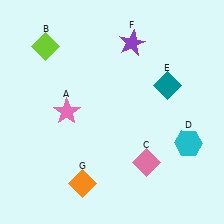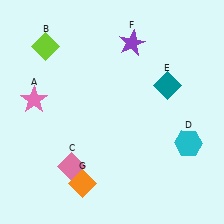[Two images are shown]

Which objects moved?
The objects that moved are: the pink star (A), the pink diamond (C).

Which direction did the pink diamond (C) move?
The pink diamond (C) moved left.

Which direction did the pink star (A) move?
The pink star (A) moved left.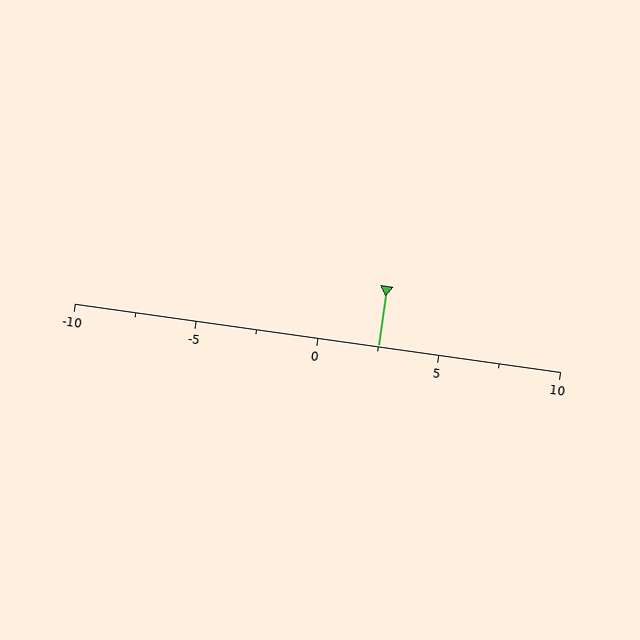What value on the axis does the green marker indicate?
The marker indicates approximately 2.5.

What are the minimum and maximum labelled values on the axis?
The axis runs from -10 to 10.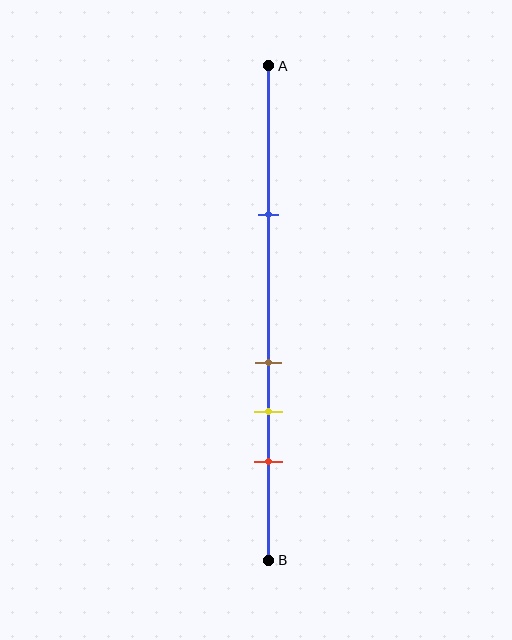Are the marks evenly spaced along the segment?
No, the marks are not evenly spaced.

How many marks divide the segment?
There are 4 marks dividing the segment.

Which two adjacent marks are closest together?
The brown and yellow marks are the closest adjacent pair.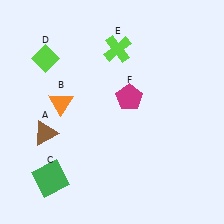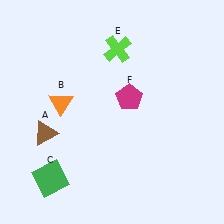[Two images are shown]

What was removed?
The lime diamond (D) was removed in Image 2.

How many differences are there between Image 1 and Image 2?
There is 1 difference between the two images.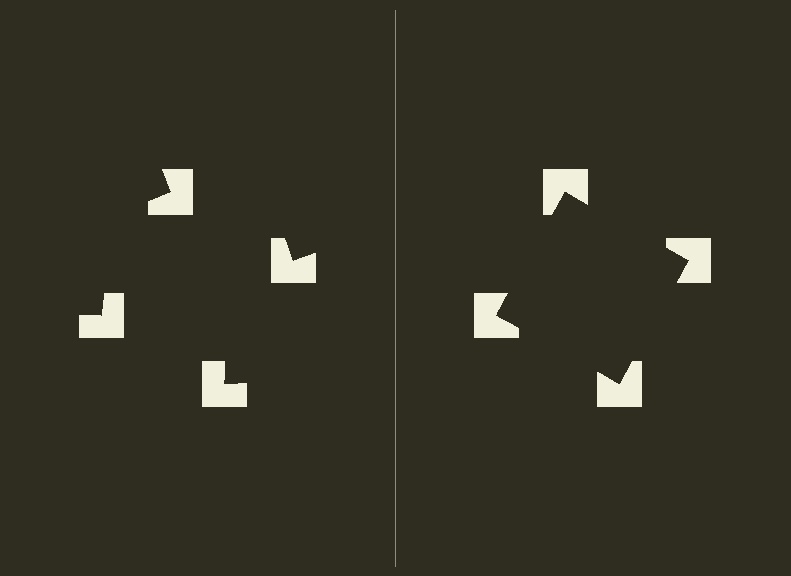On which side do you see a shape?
An illusory square appears on the right side. On the left side the wedge cuts are rotated, so no coherent shape forms.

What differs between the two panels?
The notched squares are positioned identically on both sides; only the wedge orientations differ. On the right they align to a square; on the left they are misaligned.